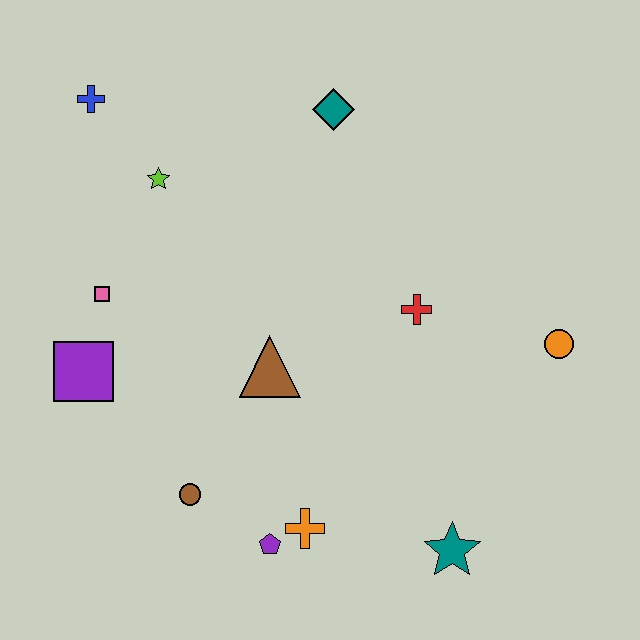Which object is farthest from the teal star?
The blue cross is farthest from the teal star.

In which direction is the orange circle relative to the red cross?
The orange circle is to the right of the red cross.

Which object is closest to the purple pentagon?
The orange cross is closest to the purple pentagon.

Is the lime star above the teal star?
Yes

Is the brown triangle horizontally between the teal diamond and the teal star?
No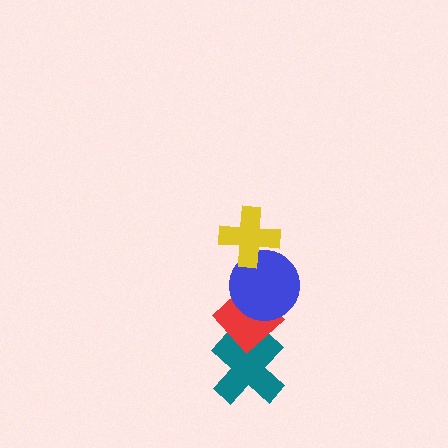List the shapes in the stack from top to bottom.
From top to bottom: the yellow cross, the blue circle, the red diamond, the teal cross.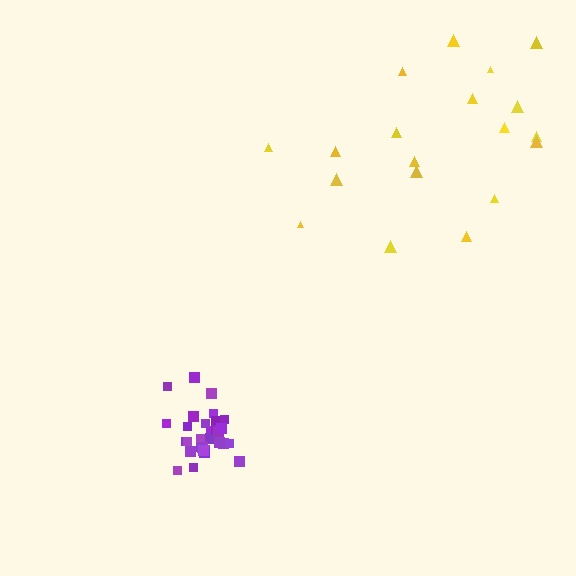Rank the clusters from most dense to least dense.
purple, yellow.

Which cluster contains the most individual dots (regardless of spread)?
Purple (30).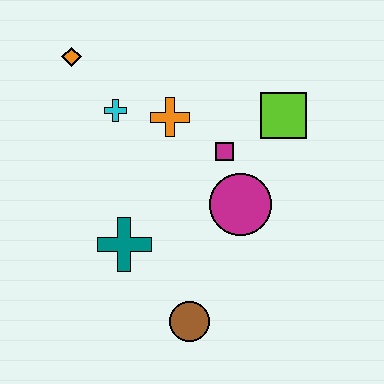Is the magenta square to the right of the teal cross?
Yes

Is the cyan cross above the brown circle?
Yes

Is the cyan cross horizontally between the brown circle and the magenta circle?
No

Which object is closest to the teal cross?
The brown circle is closest to the teal cross.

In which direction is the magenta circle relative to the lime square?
The magenta circle is below the lime square.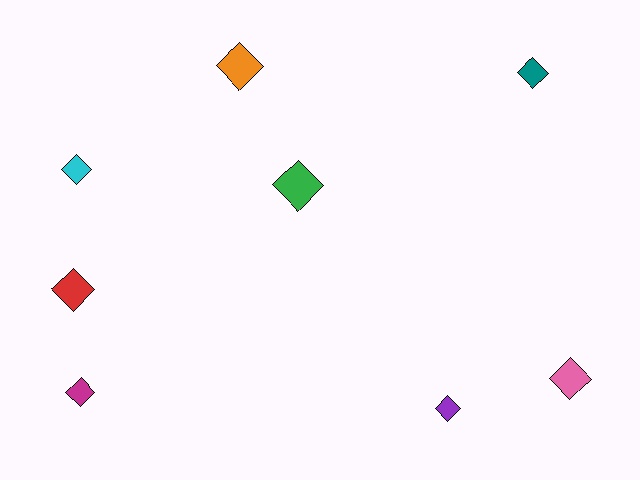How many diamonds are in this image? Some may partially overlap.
There are 8 diamonds.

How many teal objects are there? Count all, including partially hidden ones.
There is 1 teal object.